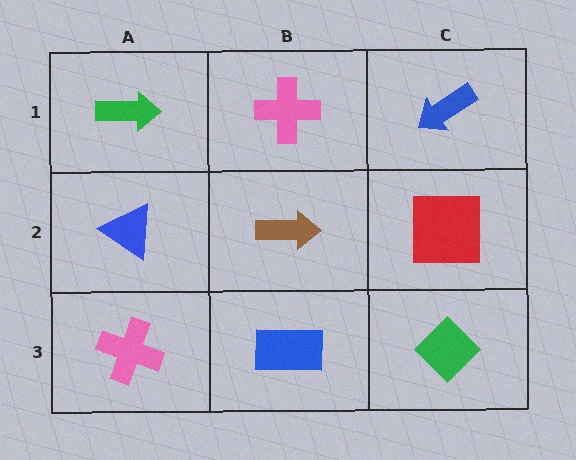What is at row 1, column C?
A blue arrow.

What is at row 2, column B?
A brown arrow.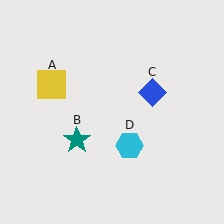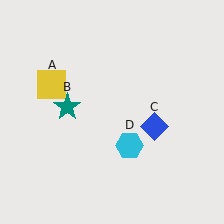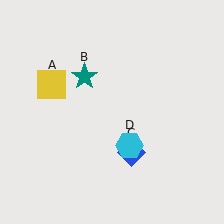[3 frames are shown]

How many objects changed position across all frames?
2 objects changed position: teal star (object B), blue diamond (object C).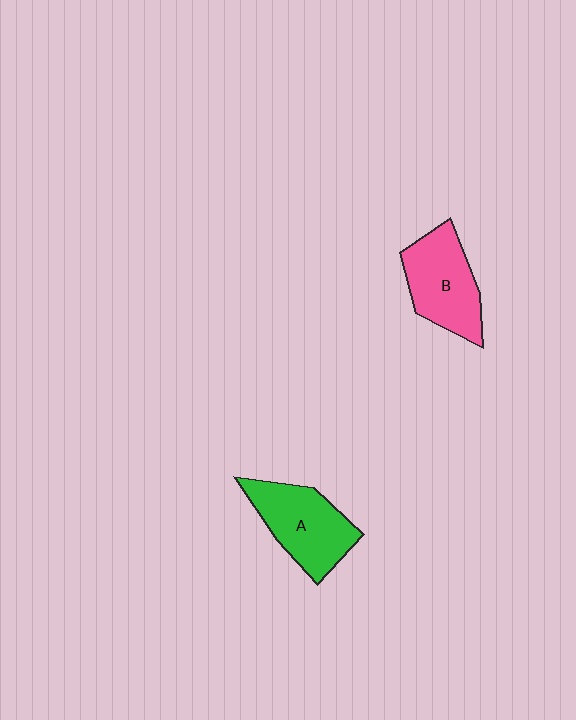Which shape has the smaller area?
Shape B (pink).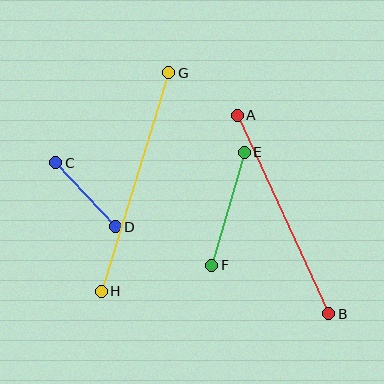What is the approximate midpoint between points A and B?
The midpoint is at approximately (283, 215) pixels.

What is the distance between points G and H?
The distance is approximately 229 pixels.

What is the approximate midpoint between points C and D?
The midpoint is at approximately (85, 195) pixels.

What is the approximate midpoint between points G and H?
The midpoint is at approximately (135, 182) pixels.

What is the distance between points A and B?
The distance is approximately 219 pixels.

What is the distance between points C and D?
The distance is approximately 87 pixels.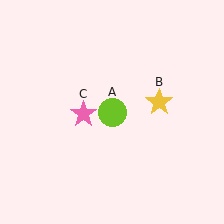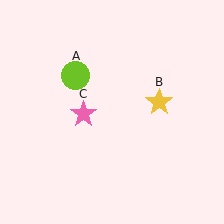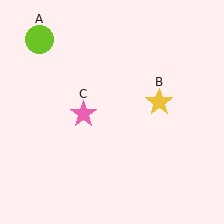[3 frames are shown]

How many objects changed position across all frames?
1 object changed position: lime circle (object A).